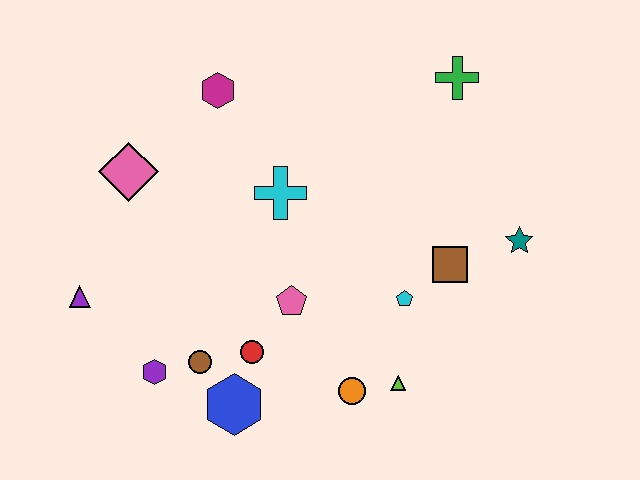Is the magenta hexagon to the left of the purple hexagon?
No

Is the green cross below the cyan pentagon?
No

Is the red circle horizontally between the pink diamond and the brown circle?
No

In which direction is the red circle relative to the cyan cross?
The red circle is below the cyan cross.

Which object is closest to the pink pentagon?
The red circle is closest to the pink pentagon.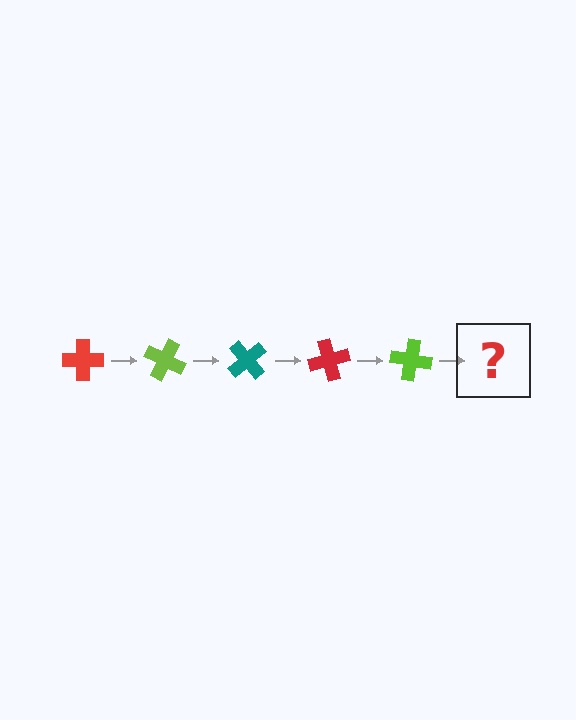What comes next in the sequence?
The next element should be a teal cross, rotated 125 degrees from the start.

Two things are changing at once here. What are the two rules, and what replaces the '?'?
The two rules are that it rotates 25 degrees each step and the color cycles through red, lime, and teal. The '?' should be a teal cross, rotated 125 degrees from the start.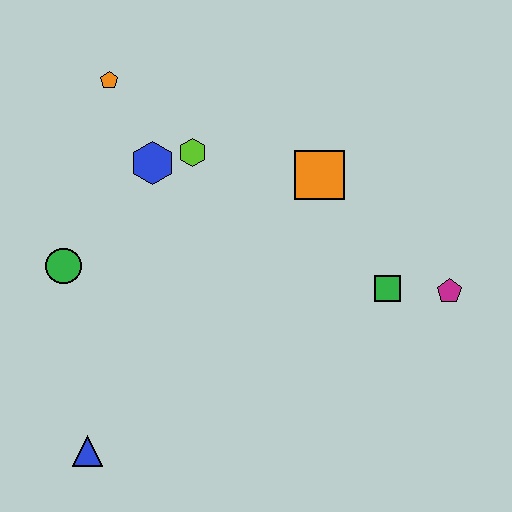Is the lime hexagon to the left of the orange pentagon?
No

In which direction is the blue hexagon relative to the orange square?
The blue hexagon is to the left of the orange square.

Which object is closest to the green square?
The magenta pentagon is closest to the green square.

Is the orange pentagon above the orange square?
Yes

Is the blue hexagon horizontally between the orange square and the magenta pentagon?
No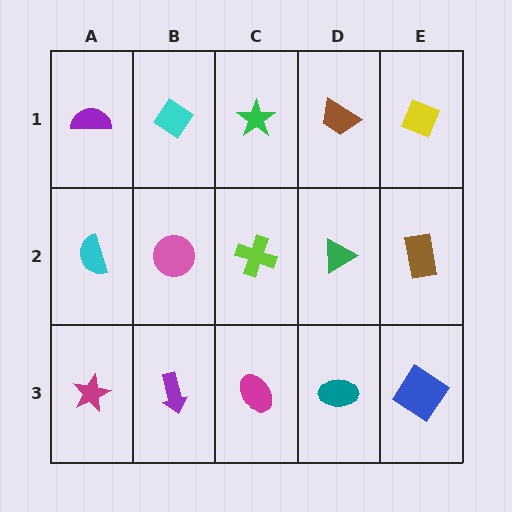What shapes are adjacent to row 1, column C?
A lime cross (row 2, column C), a cyan diamond (row 1, column B), a brown trapezoid (row 1, column D).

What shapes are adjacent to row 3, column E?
A brown rectangle (row 2, column E), a teal ellipse (row 3, column D).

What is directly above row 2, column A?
A purple semicircle.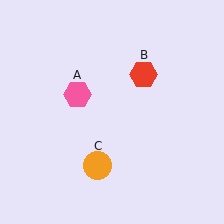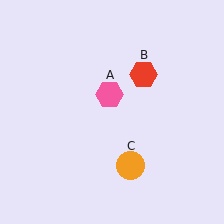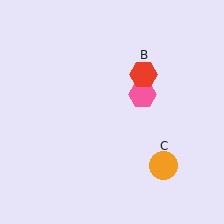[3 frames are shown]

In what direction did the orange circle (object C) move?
The orange circle (object C) moved right.